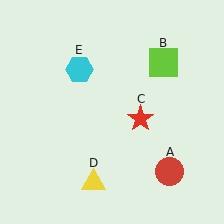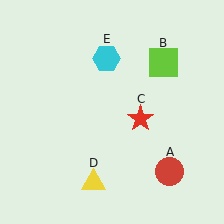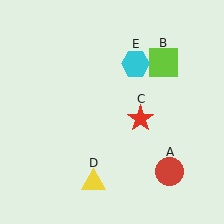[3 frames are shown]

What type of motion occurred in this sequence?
The cyan hexagon (object E) rotated clockwise around the center of the scene.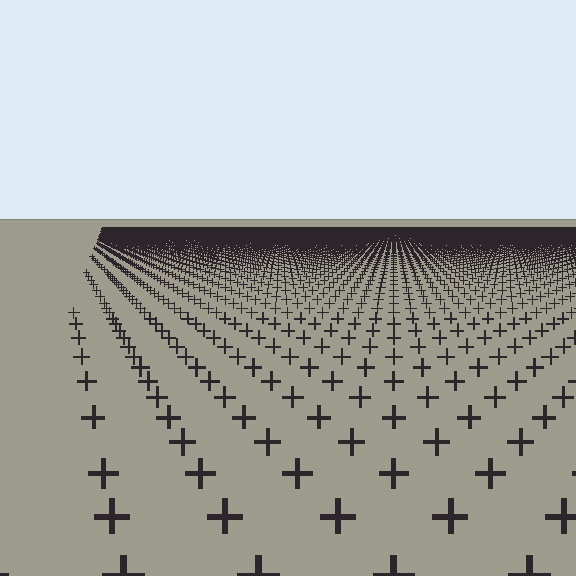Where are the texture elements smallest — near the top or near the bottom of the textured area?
Near the top.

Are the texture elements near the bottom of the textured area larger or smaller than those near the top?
Larger. Near the bottom, elements are closer to the viewer and appear at a bigger on-screen size.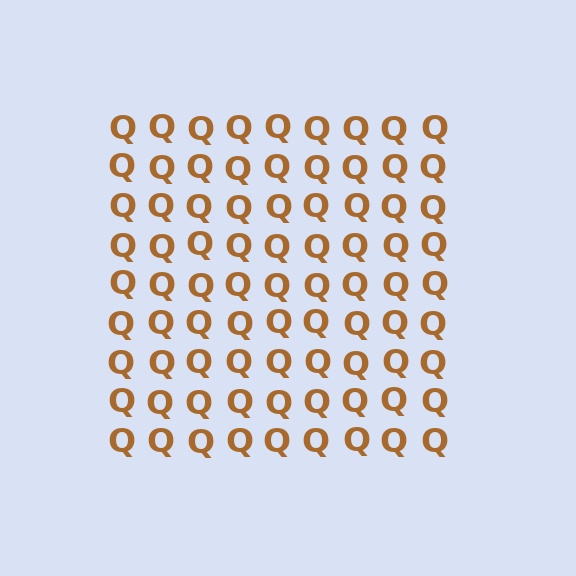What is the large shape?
The large shape is a square.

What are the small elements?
The small elements are letter Q's.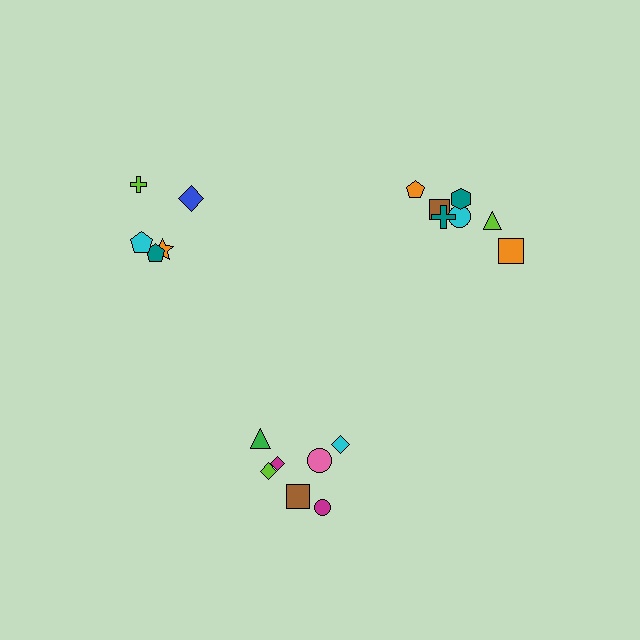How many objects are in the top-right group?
There are 8 objects.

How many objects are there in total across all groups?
There are 20 objects.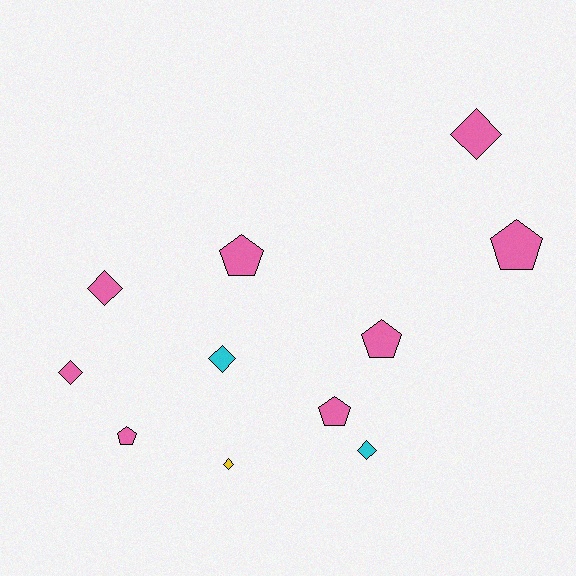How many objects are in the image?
There are 11 objects.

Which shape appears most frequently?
Diamond, with 6 objects.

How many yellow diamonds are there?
There is 1 yellow diamond.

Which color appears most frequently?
Pink, with 8 objects.